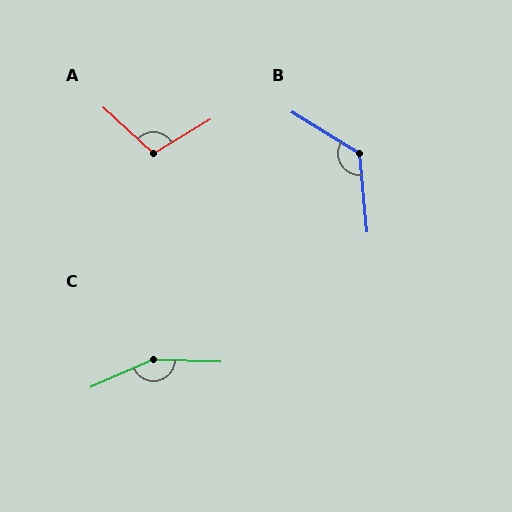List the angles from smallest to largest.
A (107°), B (128°), C (154°).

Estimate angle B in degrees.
Approximately 128 degrees.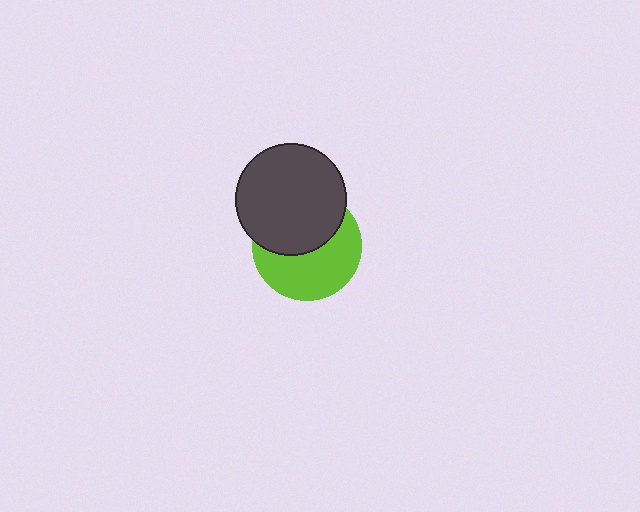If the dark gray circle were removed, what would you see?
You would see the complete lime circle.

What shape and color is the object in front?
The object in front is a dark gray circle.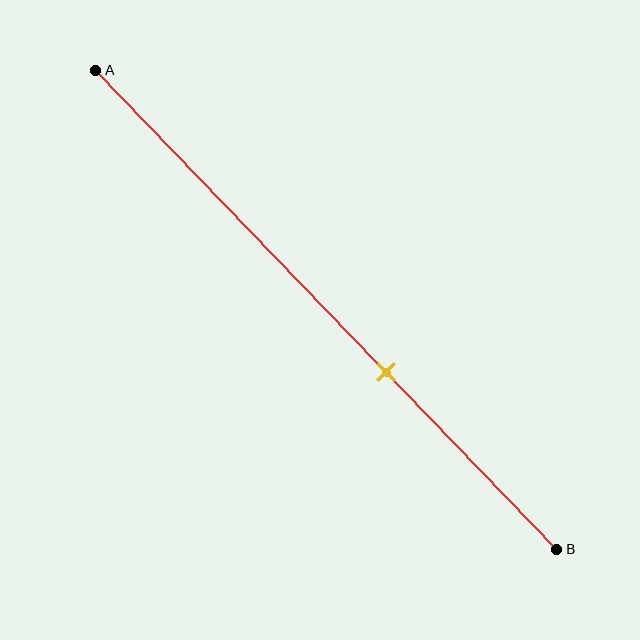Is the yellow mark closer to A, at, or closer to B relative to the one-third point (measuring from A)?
The yellow mark is closer to point B than the one-third point of segment AB.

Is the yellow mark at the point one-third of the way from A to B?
No, the mark is at about 65% from A, not at the 33% one-third point.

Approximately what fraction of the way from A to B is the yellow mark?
The yellow mark is approximately 65% of the way from A to B.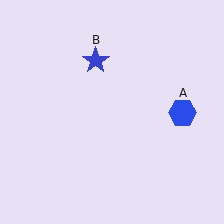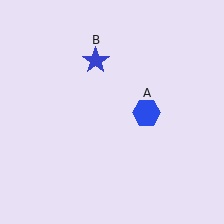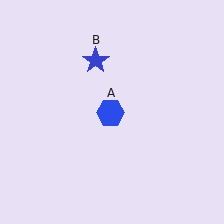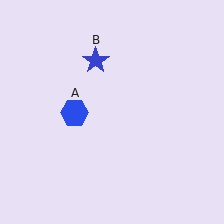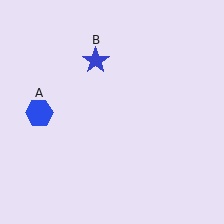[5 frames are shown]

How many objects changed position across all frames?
1 object changed position: blue hexagon (object A).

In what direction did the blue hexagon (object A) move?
The blue hexagon (object A) moved left.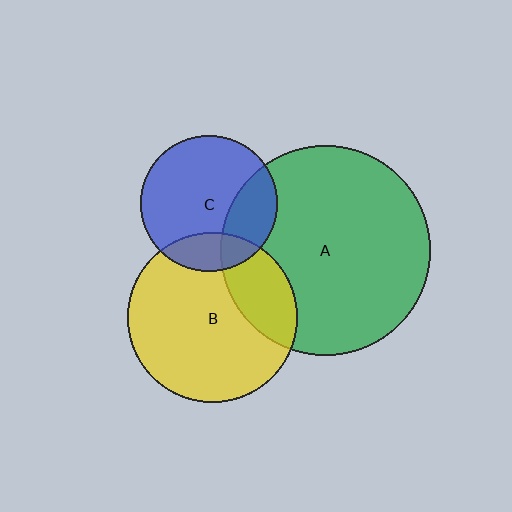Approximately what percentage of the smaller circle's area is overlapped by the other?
Approximately 25%.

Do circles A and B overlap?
Yes.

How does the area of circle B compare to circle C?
Approximately 1.5 times.